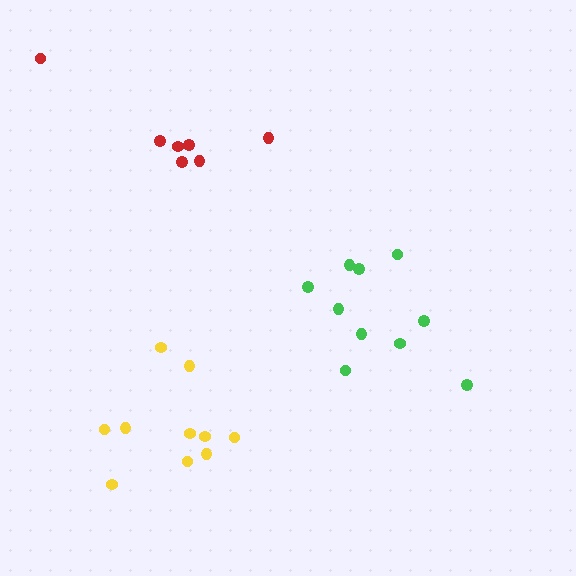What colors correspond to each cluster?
The clusters are colored: green, red, yellow.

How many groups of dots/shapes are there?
There are 3 groups.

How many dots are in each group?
Group 1: 10 dots, Group 2: 7 dots, Group 3: 10 dots (27 total).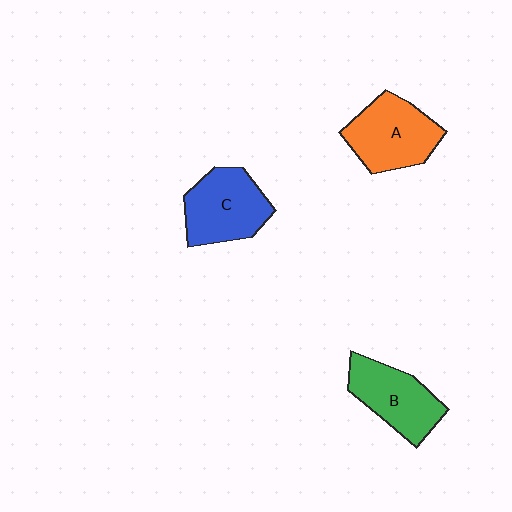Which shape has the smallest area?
Shape B (green).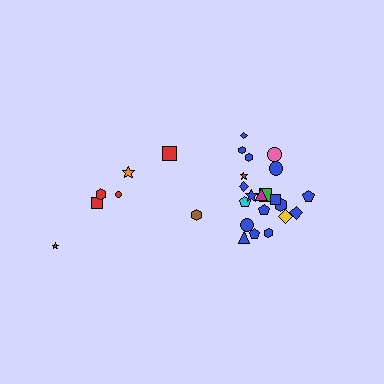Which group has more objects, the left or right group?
The right group.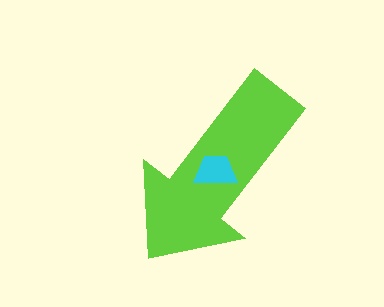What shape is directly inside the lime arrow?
The cyan trapezoid.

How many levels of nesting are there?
2.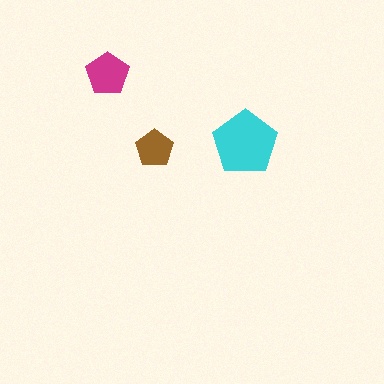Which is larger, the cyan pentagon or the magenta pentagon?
The cyan one.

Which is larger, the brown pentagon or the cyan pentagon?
The cyan one.